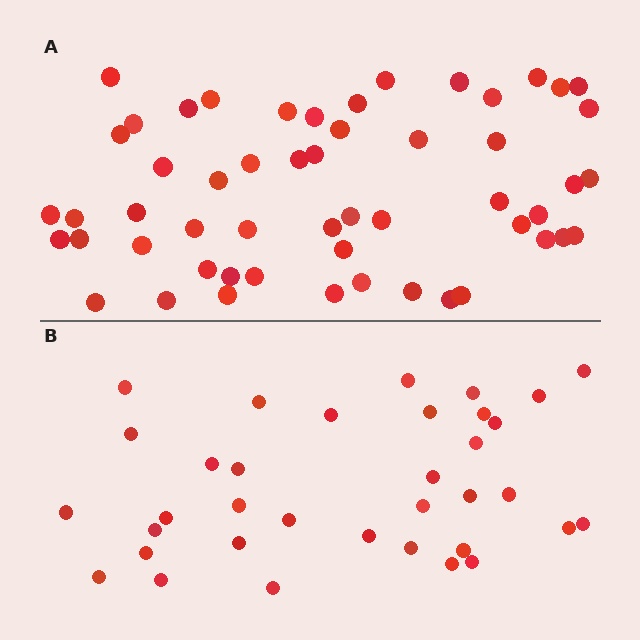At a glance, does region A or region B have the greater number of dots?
Region A (the top region) has more dots.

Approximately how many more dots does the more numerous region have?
Region A has approximately 20 more dots than region B.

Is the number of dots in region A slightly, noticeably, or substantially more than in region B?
Region A has substantially more. The ratio is roughly 1.5 to 1.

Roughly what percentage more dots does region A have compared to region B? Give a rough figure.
About 55% more.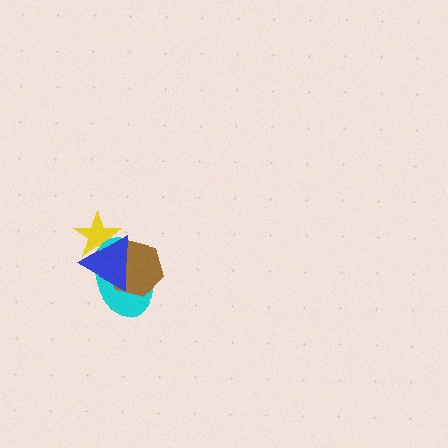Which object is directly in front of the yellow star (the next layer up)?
The cyan ellipse is directly in front of the yellow star.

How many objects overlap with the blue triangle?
3 objects overlap with the blue triangle.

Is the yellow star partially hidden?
Yes, it is partially covered by another shape.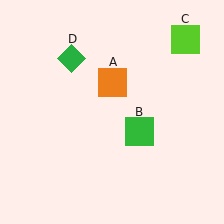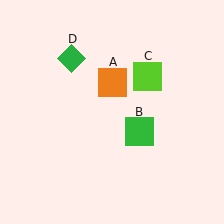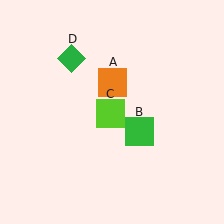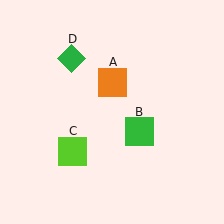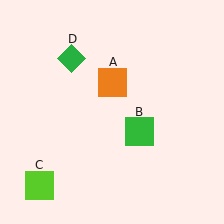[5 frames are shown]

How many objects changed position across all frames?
1 object changed position: lime square (object C).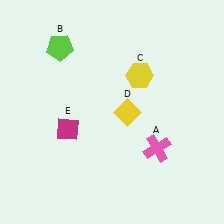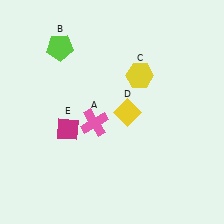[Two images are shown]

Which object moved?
The pink cross (A) moved left.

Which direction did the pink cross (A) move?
The pink cross (A) moved left.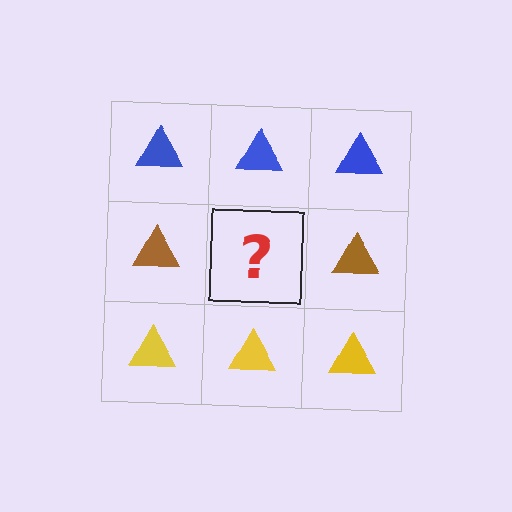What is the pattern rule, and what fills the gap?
The rule is that each row has a consistent color. The gap should be filled with a brown triangle.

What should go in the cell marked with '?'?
The missing cell should contain a brown triangle.